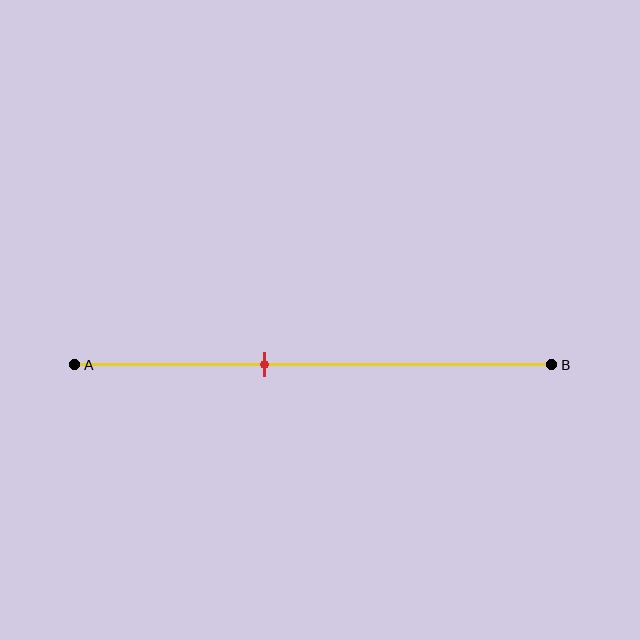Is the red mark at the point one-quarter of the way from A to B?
No, the mark is at about 40% from A, not at the 25% one-quarter point.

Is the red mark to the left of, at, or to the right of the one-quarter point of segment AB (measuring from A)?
The red mark is to the right of the one-quarter point of segment AB.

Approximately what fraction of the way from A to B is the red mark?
The red mark is approximately 40% of the way from A to B.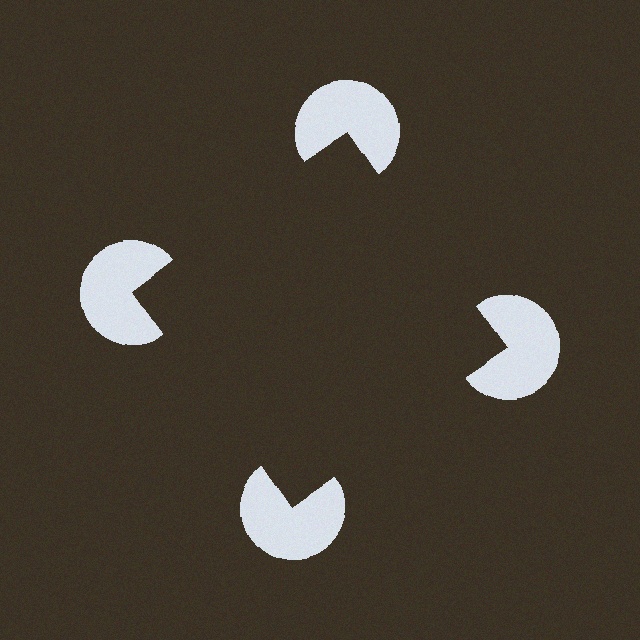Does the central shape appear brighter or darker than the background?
It typically appears slightly darker than the background, even though no actual brightness change is drawn.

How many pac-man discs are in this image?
There are 4 — one at each vertex of the illusory square.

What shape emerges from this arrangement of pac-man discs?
An illusory square — its edges are inferred from the aligned wedge cuts in the pac-man discs, not physically drawn.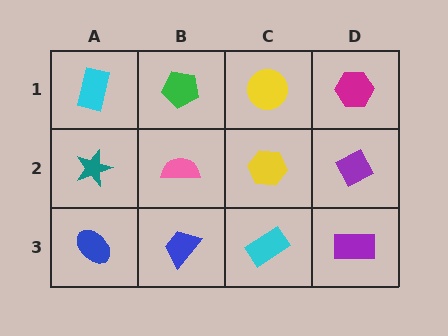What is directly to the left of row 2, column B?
A teal star.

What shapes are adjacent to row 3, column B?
A pink semicircle (row 2, column B), a blue ellipse (row 3, column A), a cyan rectangle (row 3, column C).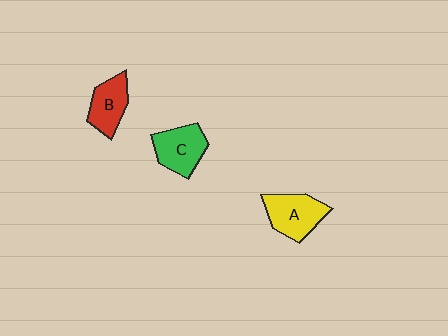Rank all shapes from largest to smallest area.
From largest to smallest: A (yellow), C (green), B (red).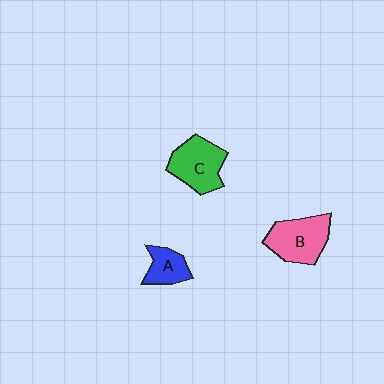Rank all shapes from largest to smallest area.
From largest to smallest: B (pink), C (green), A (blue).